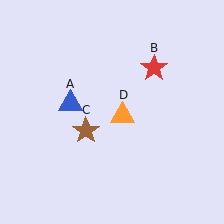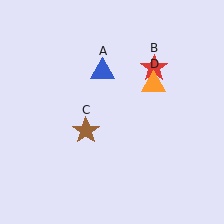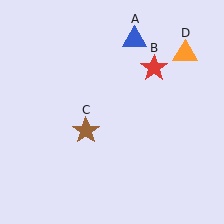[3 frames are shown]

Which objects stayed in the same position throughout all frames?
Red star (object B) and brown star (object C) remained stationary.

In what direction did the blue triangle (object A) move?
The blue triangle (object A) moved up and to the right.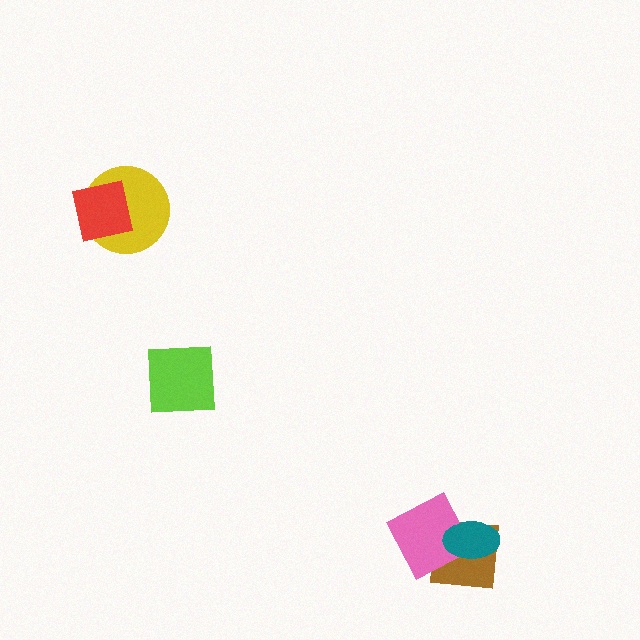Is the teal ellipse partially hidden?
No, no other shape covers it.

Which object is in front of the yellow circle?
The red square is in front of the yellow circle.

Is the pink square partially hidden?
Yes, it is partially covered by another shape.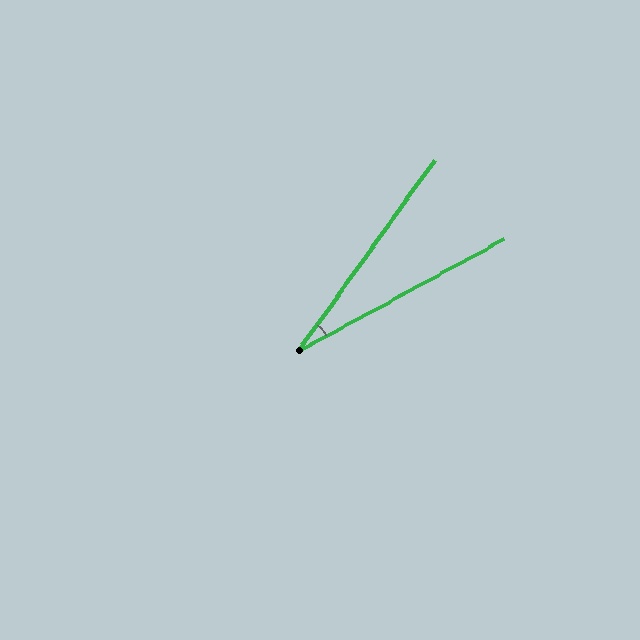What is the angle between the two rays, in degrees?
Approximately 26 degrees.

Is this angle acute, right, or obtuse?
It is acute.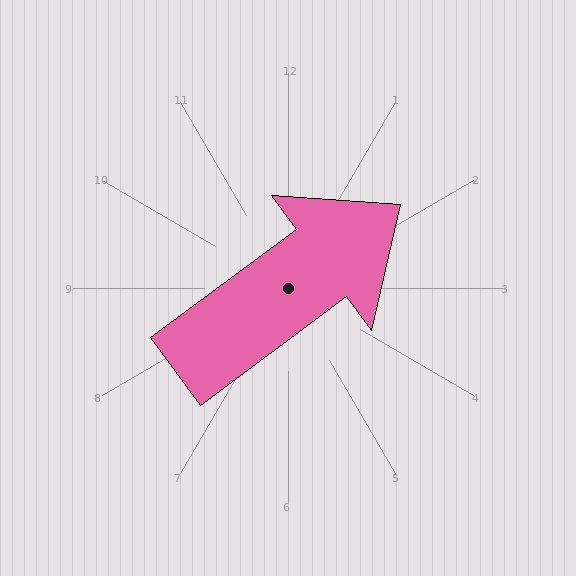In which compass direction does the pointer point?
Northeast.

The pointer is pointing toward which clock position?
Roughly 2 o'clock.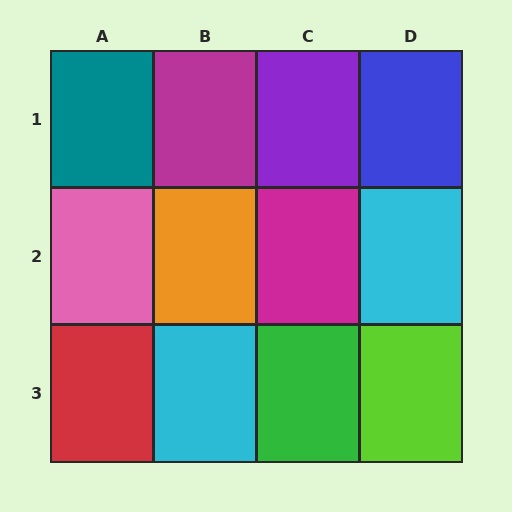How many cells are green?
1 cell is green.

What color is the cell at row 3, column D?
Lime.